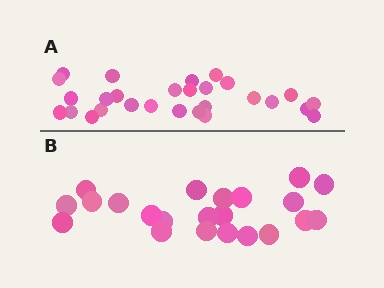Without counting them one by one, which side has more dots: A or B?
Region A (the top region) has more dots.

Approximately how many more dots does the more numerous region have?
Region A has about 6 more dots than region B.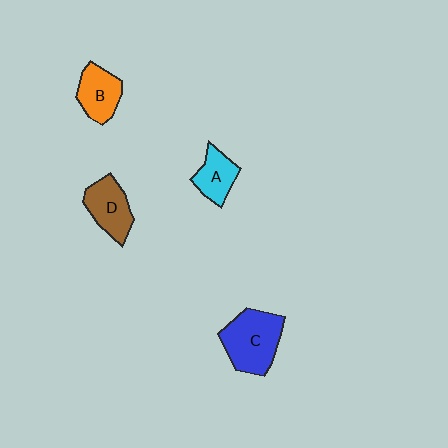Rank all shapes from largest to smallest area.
From largest to smallest: C (blue), D (brown), B (orange), A (cyan).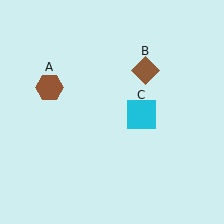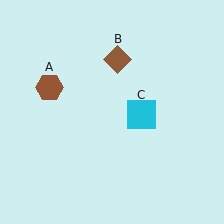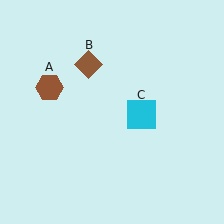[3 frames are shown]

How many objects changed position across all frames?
1 object changed position: brown diamond (object B).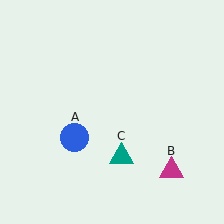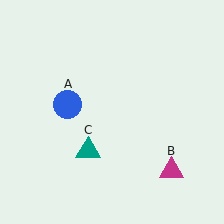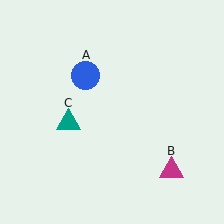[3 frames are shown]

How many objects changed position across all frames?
2 objects changed position: blue circle (object A), teal triangle (object C).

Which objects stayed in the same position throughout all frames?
Magenta triangle (object B) remained stationary.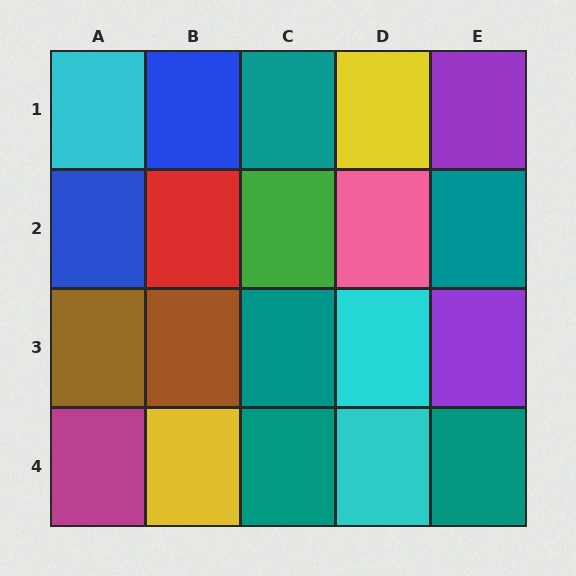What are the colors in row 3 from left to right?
Brown, brown, teal, cyan, purple.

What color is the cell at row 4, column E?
Teal.